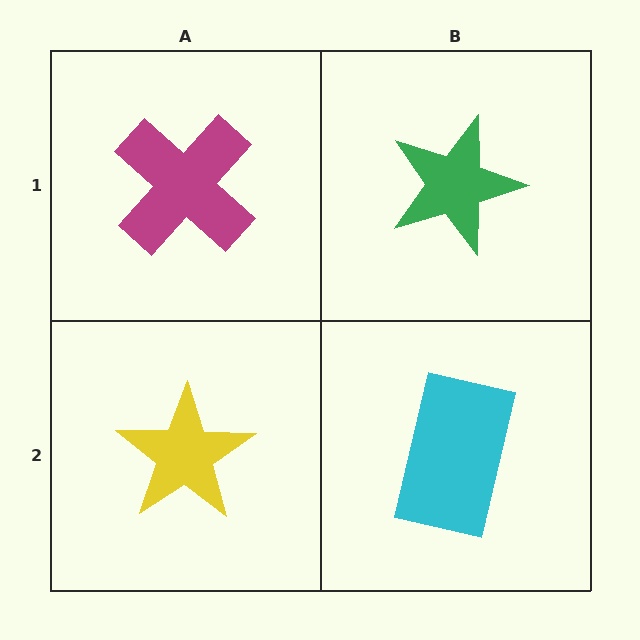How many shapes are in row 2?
2 shapes.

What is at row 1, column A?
A magenta cross.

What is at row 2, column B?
A cyan rectangle.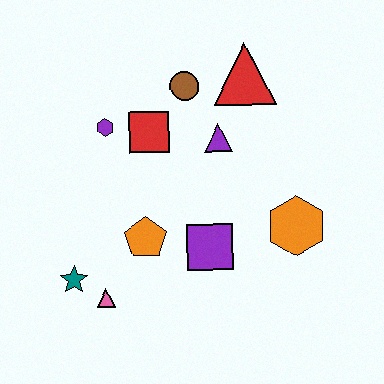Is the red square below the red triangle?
Yes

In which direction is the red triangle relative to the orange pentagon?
The red triangle is above the orange pentagon.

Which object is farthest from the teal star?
The red triangle is farthest from the teal star.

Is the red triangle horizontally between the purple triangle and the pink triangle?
No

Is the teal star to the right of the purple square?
No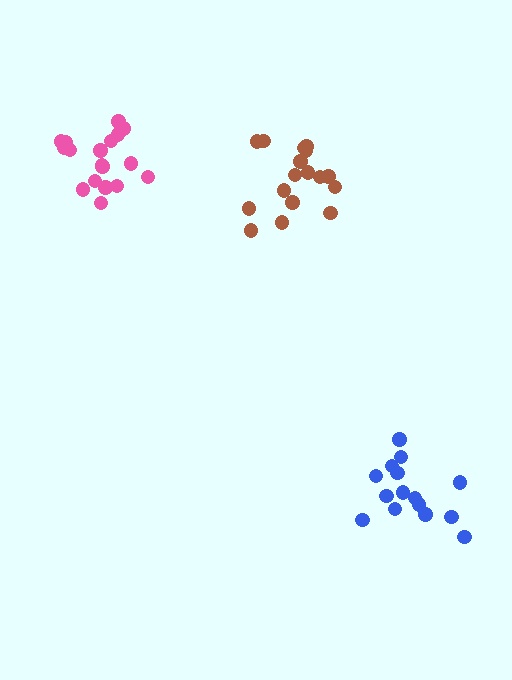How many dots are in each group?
Group 1: 18 dots, Group 2: 18 dots, Group 3: 15 dots (51 total).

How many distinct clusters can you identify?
There are 3 distinct clusters.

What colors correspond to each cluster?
The clusters are colored: brown, pink, blue.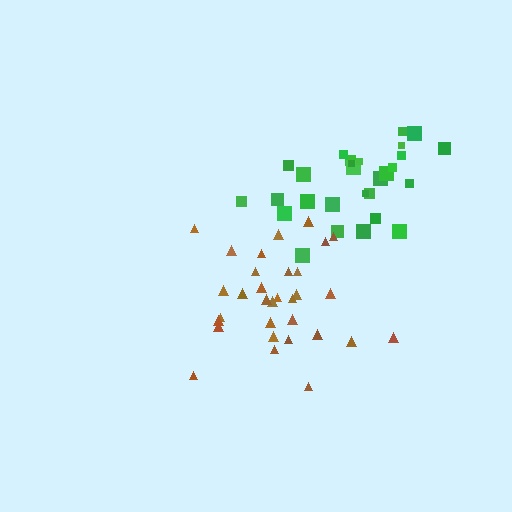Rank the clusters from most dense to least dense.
green, brown.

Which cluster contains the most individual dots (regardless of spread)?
Brown (32).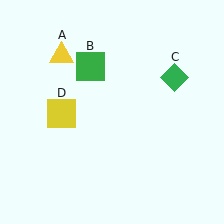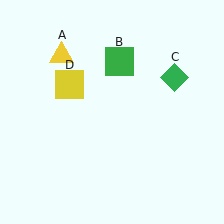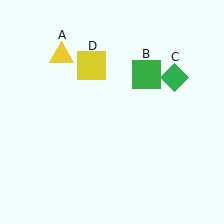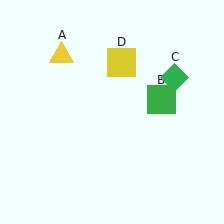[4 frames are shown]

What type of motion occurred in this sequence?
The green square (object B), yellow square (object D) rotated clockwise around the center of the scene.